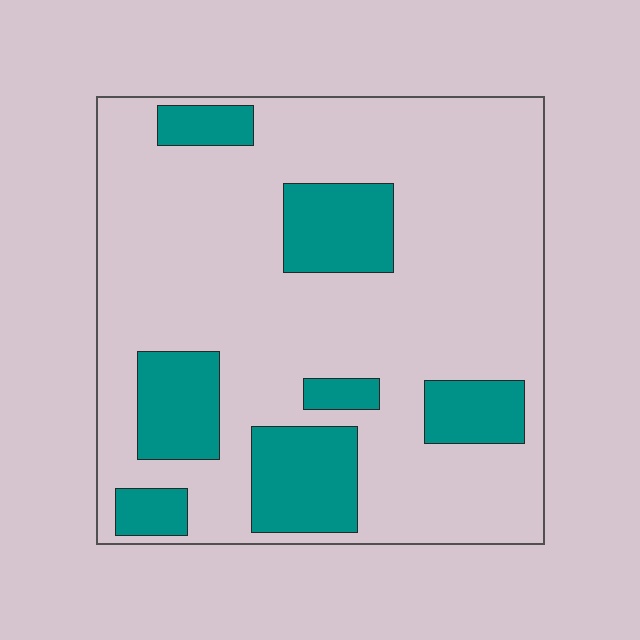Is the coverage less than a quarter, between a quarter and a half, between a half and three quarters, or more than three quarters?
Less than a quarter.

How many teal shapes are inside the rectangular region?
7.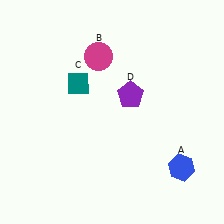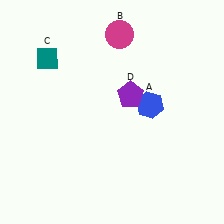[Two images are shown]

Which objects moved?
The objects that moved are: the blue hexagon (A), the magenta circle (B), the teal diamond (C).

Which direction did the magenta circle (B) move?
The magenta circle (B) moved up.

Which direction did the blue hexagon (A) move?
The blue hexagon (A) moved up.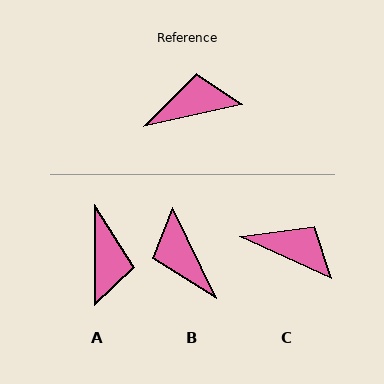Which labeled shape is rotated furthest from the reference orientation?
B, about 103 degrees away.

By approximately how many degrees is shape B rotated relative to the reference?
Approximately 103 degrees counter-clockwise.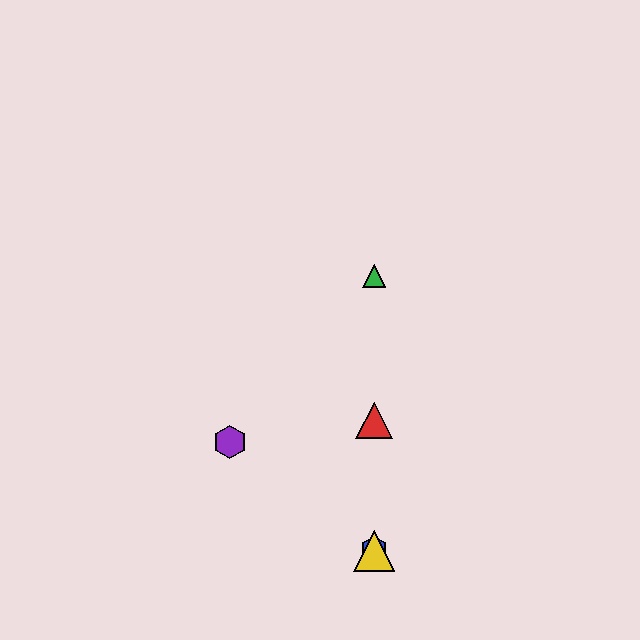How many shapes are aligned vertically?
4 shapes (the red triangle, the blue hexagon, the green triangle, the yellow triangle) are aligned vertically.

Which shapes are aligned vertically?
The red triangle, the blue hexagon, the green triangle, the yellow triangle are aligned vertically.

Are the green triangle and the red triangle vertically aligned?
Yes, both are at x≈374.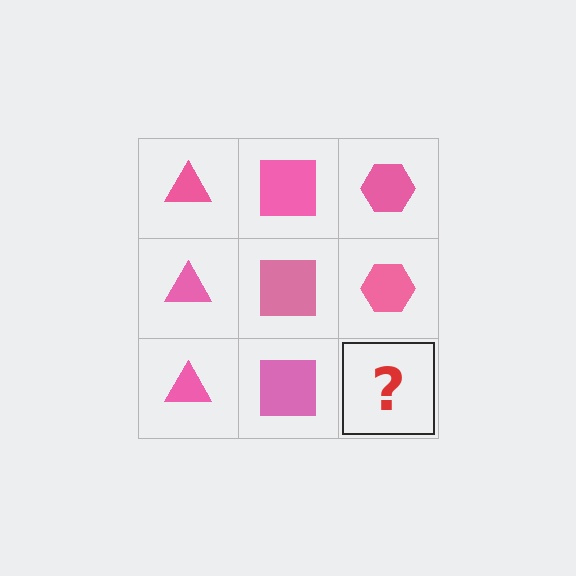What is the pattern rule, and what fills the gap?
The rule is that each column has a consistent shape. The gap should be filled with a pink hexagon.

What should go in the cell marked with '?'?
The missing cell should contain a pink hexagon.